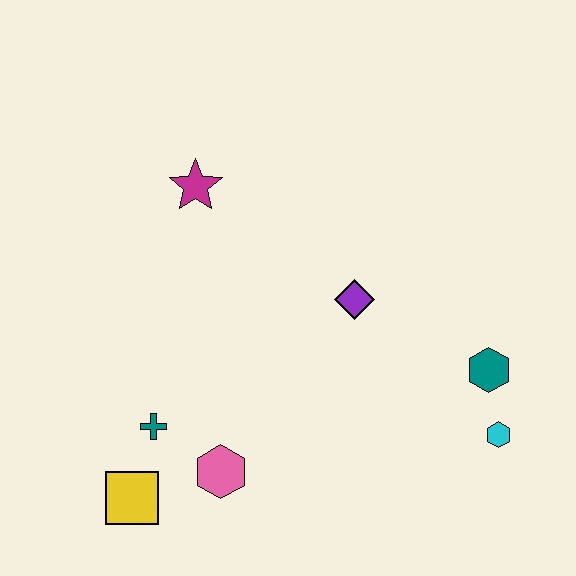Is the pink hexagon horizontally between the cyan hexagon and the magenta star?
Yes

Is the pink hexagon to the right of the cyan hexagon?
No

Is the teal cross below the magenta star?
Yes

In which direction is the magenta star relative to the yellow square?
The magenta star is above the yellow square.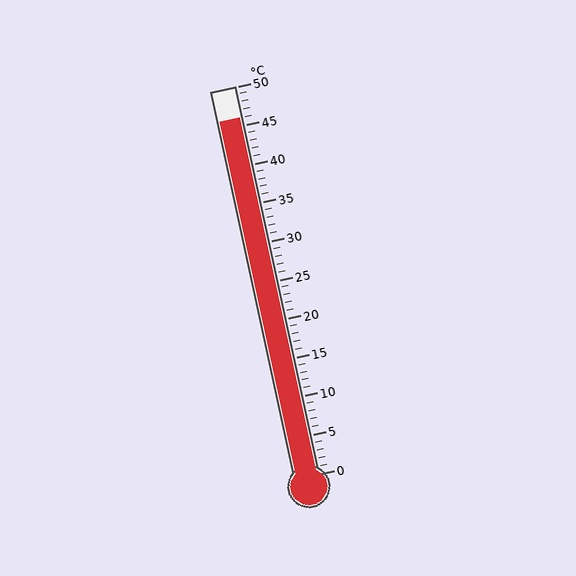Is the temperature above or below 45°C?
The temperature is above 45°C.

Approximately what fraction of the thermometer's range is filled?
The thermometer is filled to approximately 90% of its range.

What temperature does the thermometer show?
The thermometer shows approximately 46°C.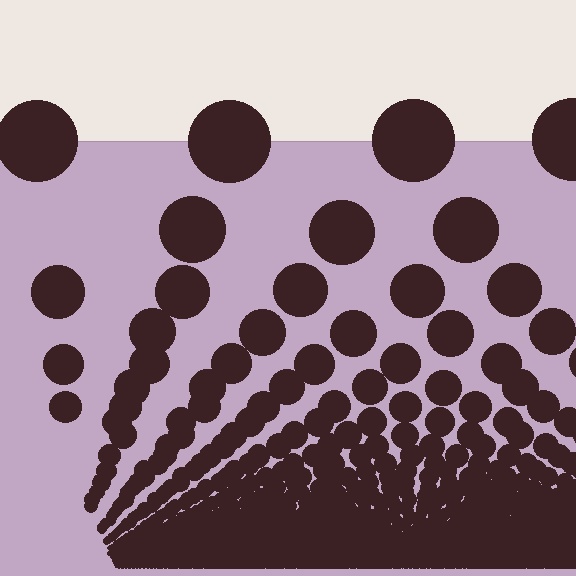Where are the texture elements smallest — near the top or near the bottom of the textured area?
Near the bottom.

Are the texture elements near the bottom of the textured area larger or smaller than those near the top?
Smaller. The gradient is inverted — elements near the bottom are smaller and denser.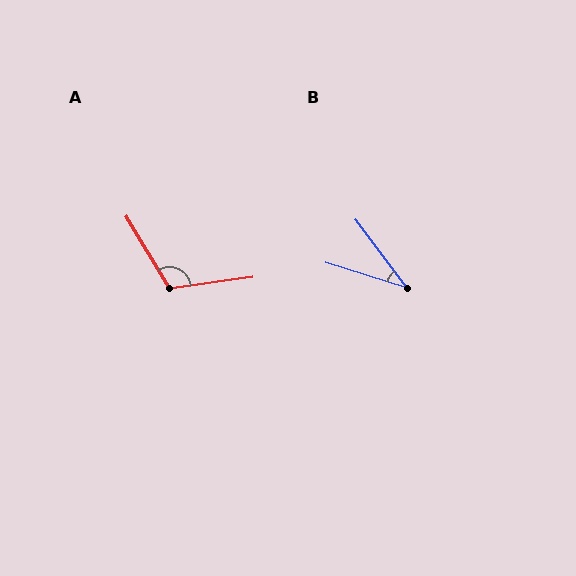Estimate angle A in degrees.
Approximately 113 degrees.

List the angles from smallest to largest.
B (36°), A (113°).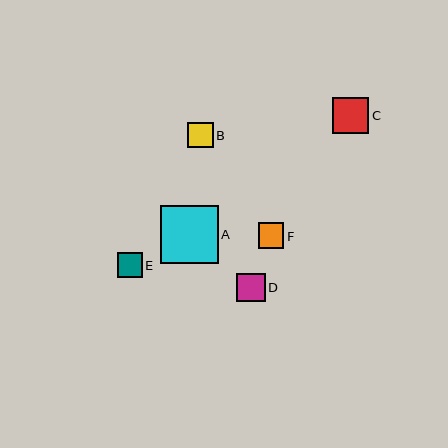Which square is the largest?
Square A is the largest with a size of approximately 58 pixels.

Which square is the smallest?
Square E is the smallest with a size of approximately 25 pixels.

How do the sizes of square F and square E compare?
Square F and square E are approximately the same size.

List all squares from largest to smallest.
From largest to smallest: A, C, D, F, B, E.